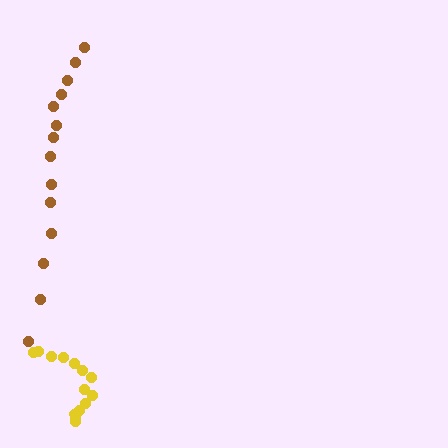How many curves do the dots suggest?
There are 2 distinct paths.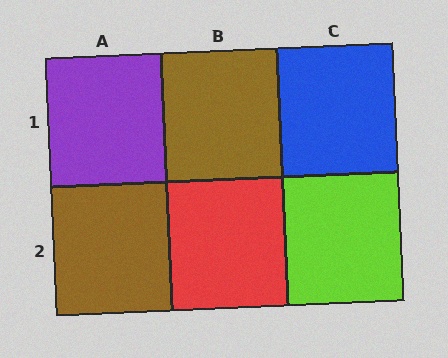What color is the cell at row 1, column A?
Purple.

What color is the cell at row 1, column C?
Blue.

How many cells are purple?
1 cell is purple.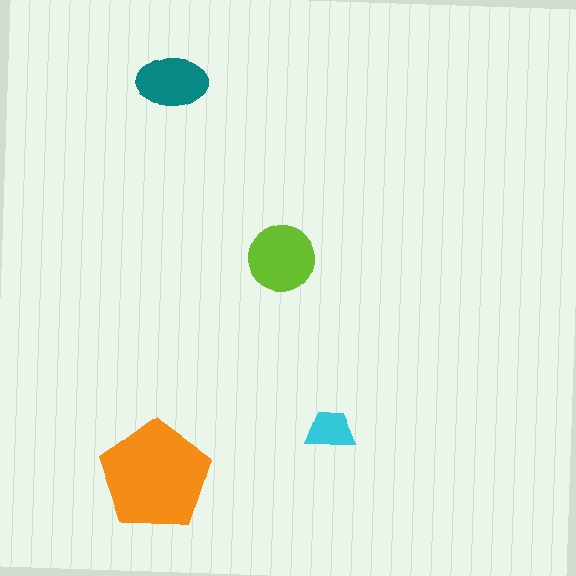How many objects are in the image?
There are 4 objects in the image.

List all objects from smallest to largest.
The cyan trapezoid, the teal ellipse, the lime circle, the orange pentagon.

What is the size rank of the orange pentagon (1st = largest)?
1st.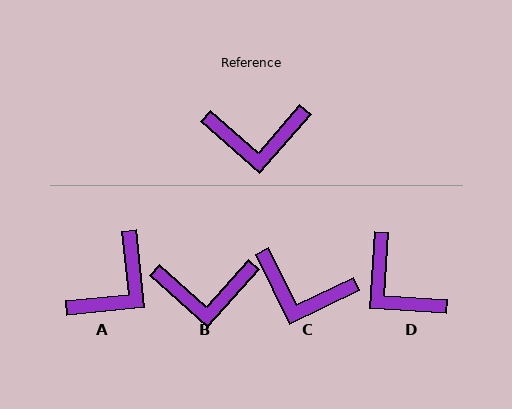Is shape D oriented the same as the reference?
No, it is off by about 52 degrees.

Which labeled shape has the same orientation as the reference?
B.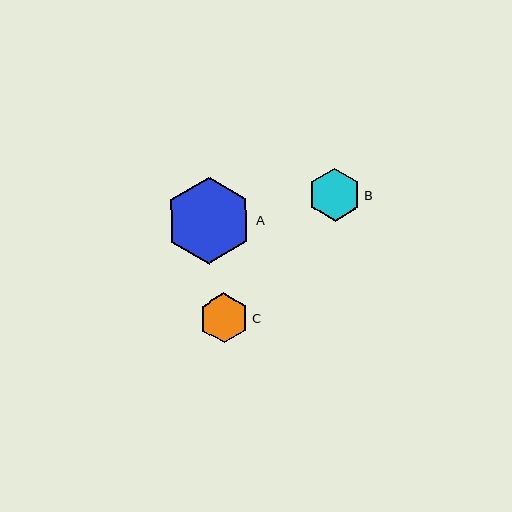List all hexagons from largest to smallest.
From largest to smallest: A, B, C.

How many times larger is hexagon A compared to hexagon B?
Hexagon A is approximately 1.7 times the size of hexagon B.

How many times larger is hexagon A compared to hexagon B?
Hexagon A is approximately 1.7 times the size of hexagon B.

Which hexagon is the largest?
Hexagon A is the largest with a size of approximately 87 pixels.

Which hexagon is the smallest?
Hexagon C is the smallest with a size of approximately 50 pixels.